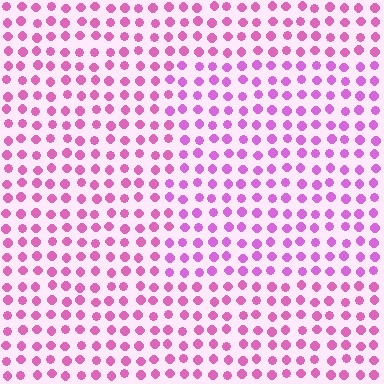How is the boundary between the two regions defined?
The boundary is defined purely by a slight shift in hue (about 22 degrees). Spacing, size, and orientation are identical on both sides.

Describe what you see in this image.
The image is filled with small pink elements in a uniform arrangement. A rectangle-shaped region is visible where the elements are tinted to a slightly different hue, forming a subtle color boundary.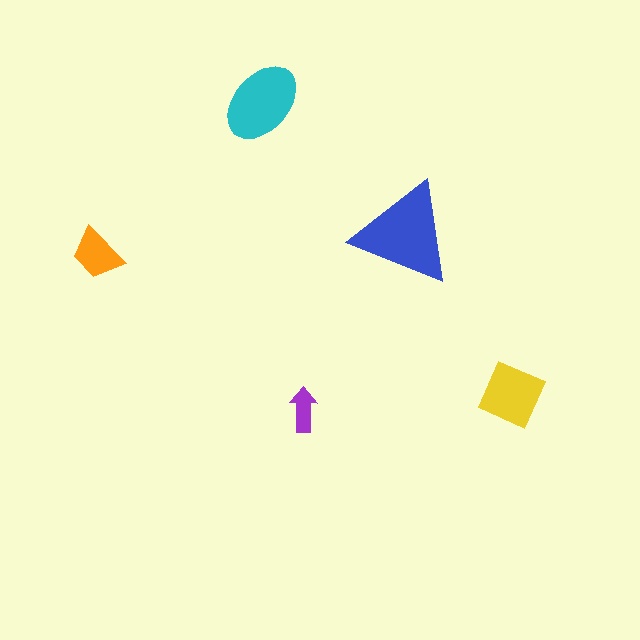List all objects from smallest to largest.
The purple arrow, the orange trapezoid, the yellow square, the cyan ellipse, the blue triangle.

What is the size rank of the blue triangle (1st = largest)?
1st.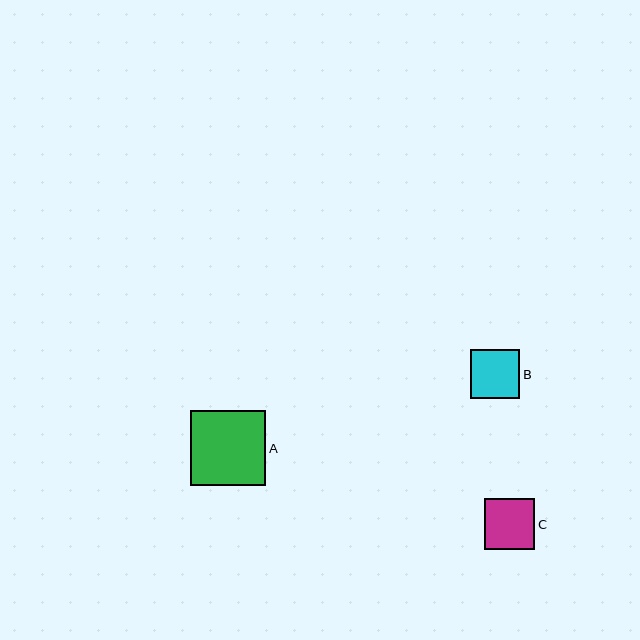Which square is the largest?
Square A is the largest with a size of approximately 75 pixels.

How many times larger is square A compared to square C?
Square A is approximately 1.5 times the size of square C.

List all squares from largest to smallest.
From largest to smallest: A, C, B.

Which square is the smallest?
Square B is the smallest with a size of approximately 49 pixels.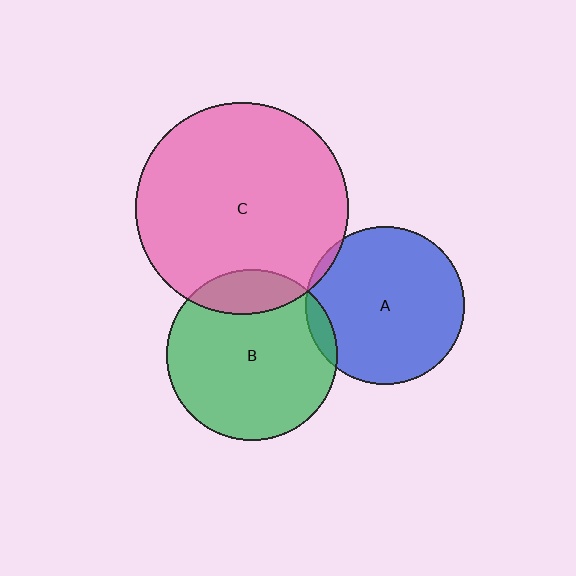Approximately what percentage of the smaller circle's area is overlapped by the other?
Approximately 15%.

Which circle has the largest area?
Circle C (pink).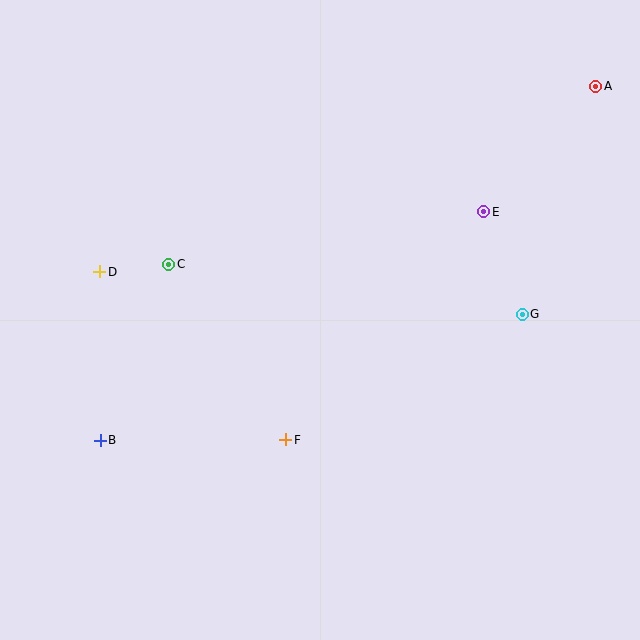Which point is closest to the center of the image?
Point F at (286, 440) is closest to the center.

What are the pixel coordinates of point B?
Point B is at (100, 440).